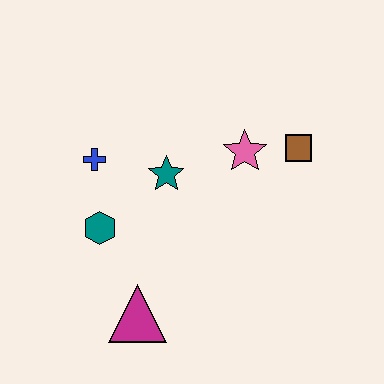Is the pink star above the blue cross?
Yes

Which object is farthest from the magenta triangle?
The brown square is farthest from the magenta triangle.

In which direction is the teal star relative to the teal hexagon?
The teal star is to the right of the teal hexagon.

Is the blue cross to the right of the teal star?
No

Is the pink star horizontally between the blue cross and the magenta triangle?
No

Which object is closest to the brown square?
The pink star is closest to the brown square.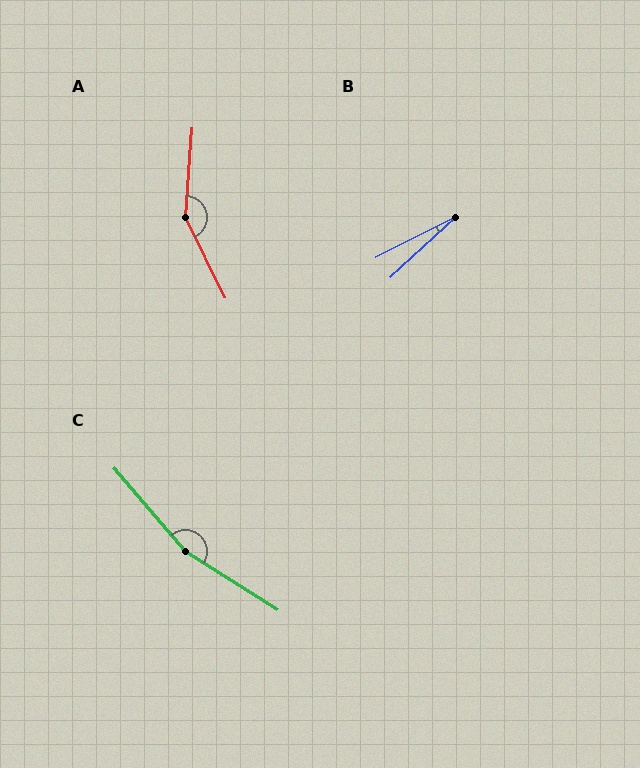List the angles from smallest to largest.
B (16°), A (150°), C (163°).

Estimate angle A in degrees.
Approximately 150 degrees.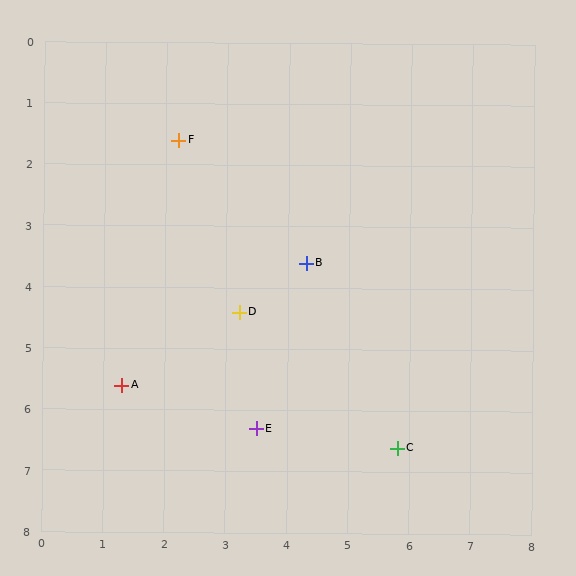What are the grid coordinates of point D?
Point D is at approximately (3.2, 4.4).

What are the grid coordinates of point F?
Point F is at approximately (2.2, 1.6).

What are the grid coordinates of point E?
Point E is at approximately (3.5, 6.3).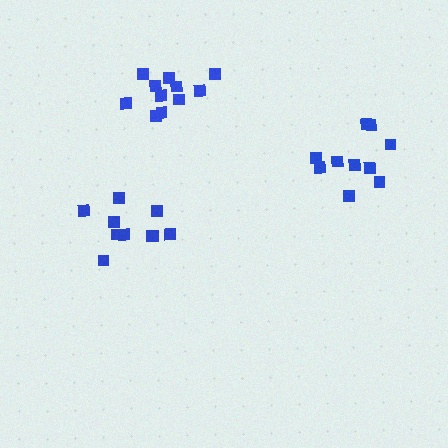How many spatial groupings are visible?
There are 3 spatial groupings.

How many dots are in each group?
Group 1: 10 dots, Group 2: 10 dots, Group 3: 11 dots (31 total).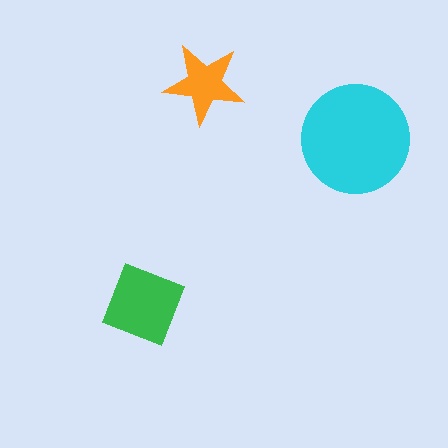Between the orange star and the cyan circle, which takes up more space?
The cyan circle.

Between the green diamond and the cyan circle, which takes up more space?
The cyan circle.